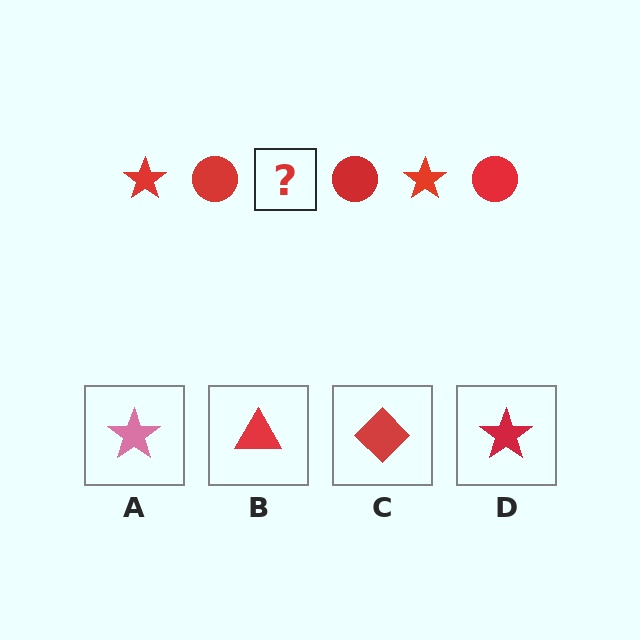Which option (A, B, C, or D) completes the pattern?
D.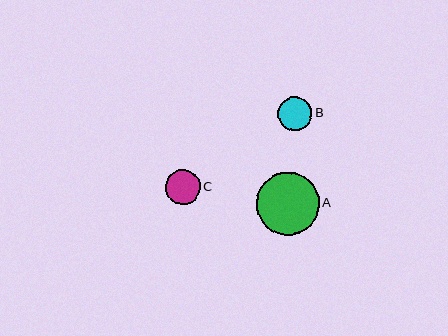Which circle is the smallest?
Circle B is the smallest with a size of approximately 34 pixels.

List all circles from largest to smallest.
From largest to smallest: A, C, B.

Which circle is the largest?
Circle A is the largest with a size of approximately 63 pixels.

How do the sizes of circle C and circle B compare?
Circle C and circle B are approximately the same size.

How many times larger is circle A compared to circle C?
Circle A is approximately 1.8 times the size of circle C.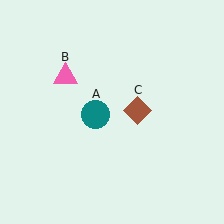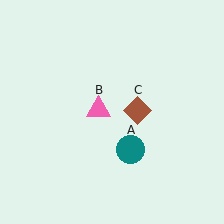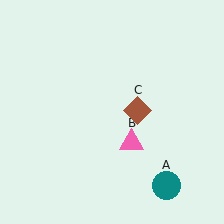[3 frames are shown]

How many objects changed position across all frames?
2 objects changed position: teal circle (object A), pink triangle (object B).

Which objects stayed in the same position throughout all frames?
Brown diamond (object C) remained stationary.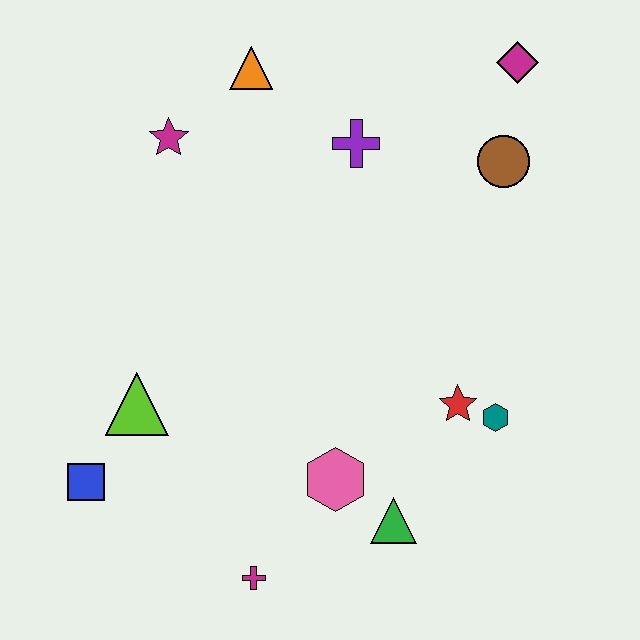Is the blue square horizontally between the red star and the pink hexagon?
No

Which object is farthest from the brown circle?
The blue square is farthest from the brown circle.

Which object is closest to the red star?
The teal hexagon is closest to the red star.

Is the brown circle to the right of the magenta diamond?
No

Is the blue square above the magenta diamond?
No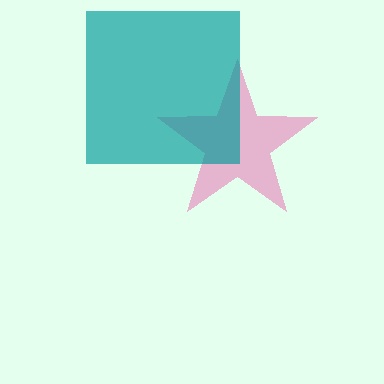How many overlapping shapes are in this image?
There are 2 overlapping shapes in the image.